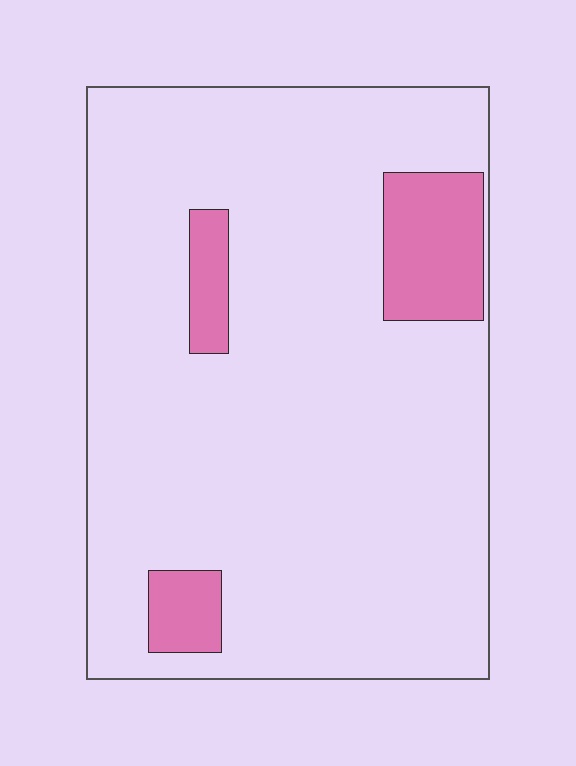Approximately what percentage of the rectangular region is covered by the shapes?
Approximately 10%.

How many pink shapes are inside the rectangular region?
3.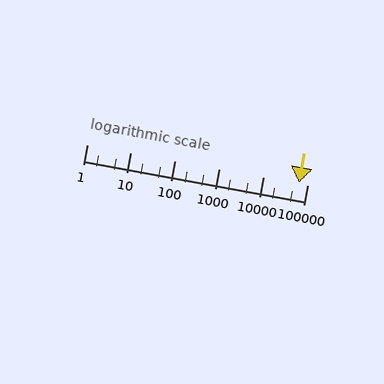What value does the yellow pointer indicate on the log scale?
The pointer indicates approximately 64000.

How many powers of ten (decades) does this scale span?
The scale spans 5 decades, from 1 to 100000.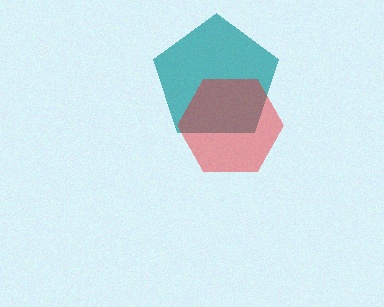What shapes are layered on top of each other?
The layered shapes are: a teal pentagon, a red hexagon.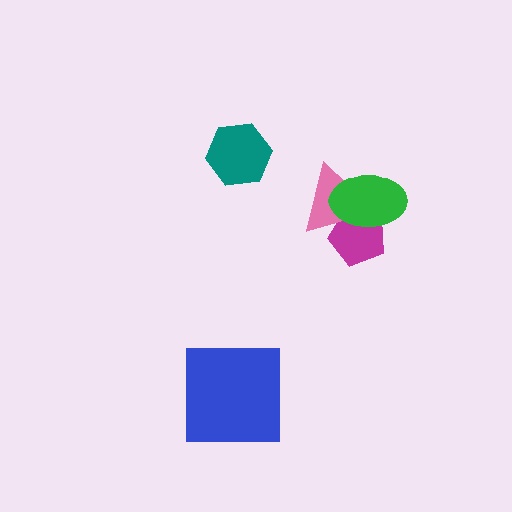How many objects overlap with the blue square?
0 objects overlap with the blue square.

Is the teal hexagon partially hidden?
No, no other shape covers it.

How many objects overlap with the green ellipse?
2 objects overlap with the green ellipse.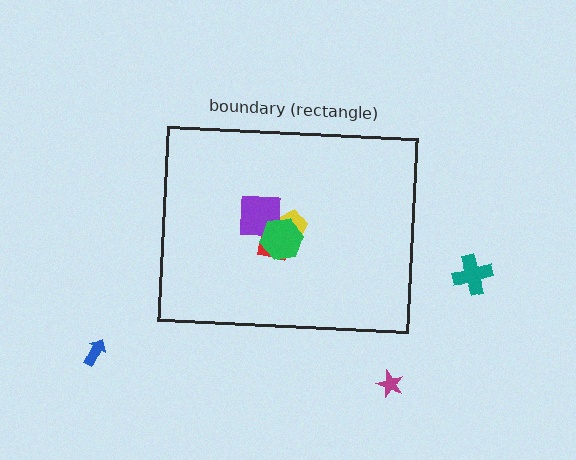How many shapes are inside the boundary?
4 inside, 3 outside.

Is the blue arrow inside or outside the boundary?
Outside.